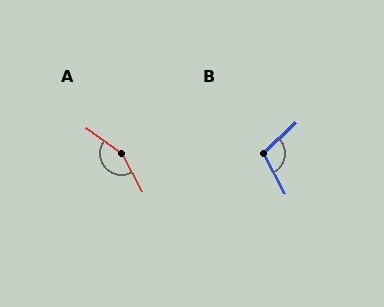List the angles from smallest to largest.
B (106°), A (155°).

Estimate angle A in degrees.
Approximately 155 degrees.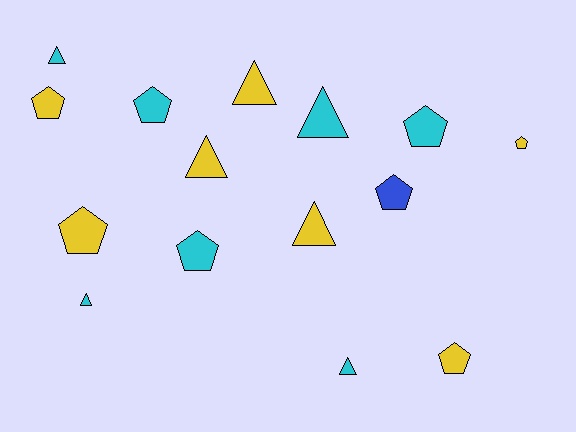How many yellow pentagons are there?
There are 4 yellow pentagons.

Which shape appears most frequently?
Pentagon, with 8 objects.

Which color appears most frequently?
Yellow, with 7 objects.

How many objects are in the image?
There are 15 objects.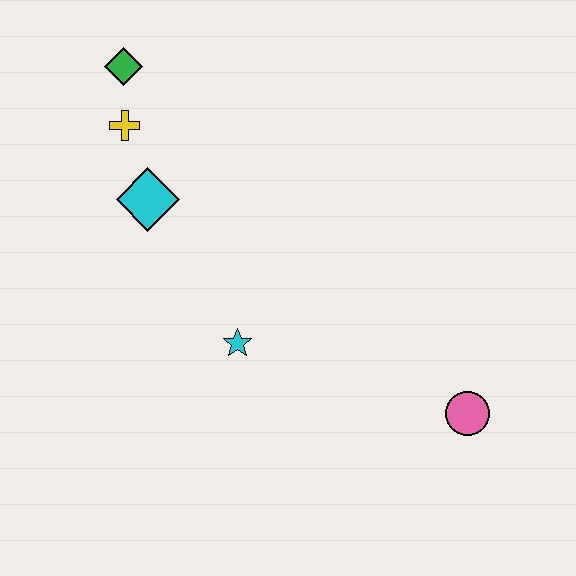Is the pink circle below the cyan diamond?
Yes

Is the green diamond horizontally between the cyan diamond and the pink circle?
No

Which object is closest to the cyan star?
The cyan diamond is closest to the cyan star.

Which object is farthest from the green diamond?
The pink circle is farthest from the green diamond.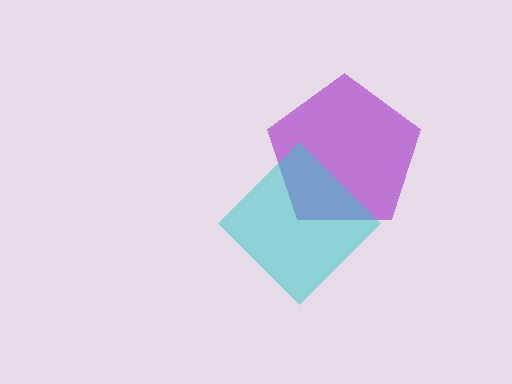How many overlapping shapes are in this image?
There are 2 overlapping shapes in the image.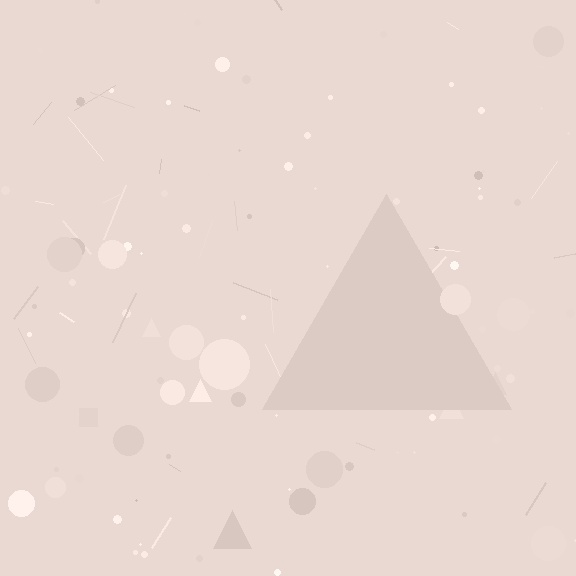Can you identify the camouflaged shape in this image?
The camouflaged shape is a triangle.